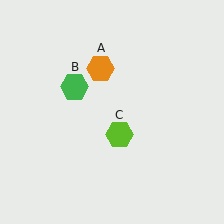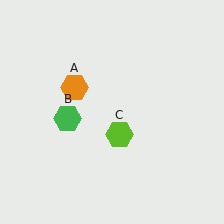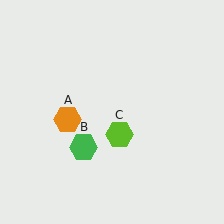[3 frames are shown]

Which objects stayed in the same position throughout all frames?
Lime hexagon (object C) remained stationary.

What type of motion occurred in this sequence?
The orange hexagon (object A), green hexagon (object B) rotated counterclockwise around the center of the scene.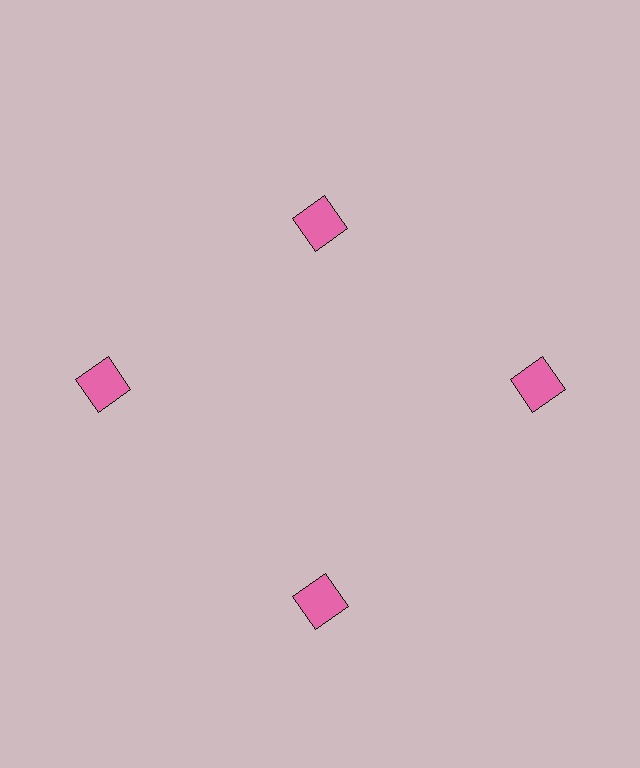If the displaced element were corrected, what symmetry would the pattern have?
It would have 4-fold rotational symmetry — the pattern would map onto itself every 90 degrees.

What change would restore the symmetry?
The symmetry would be restored by moving it outward, back onto the ring so that all 4 squares sit at equal angles and equal distance from the center.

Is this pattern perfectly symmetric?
No. The 4 pink squares are arranged in a ring, but one element near the 12 o'clock position is pulled inward toward the center, breaking the 4-fold rotational symmetry.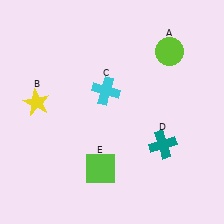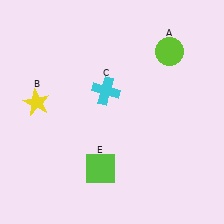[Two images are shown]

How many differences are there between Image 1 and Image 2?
There is 1 difference between the two images.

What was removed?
The teal cross (D) was removed in Image 2.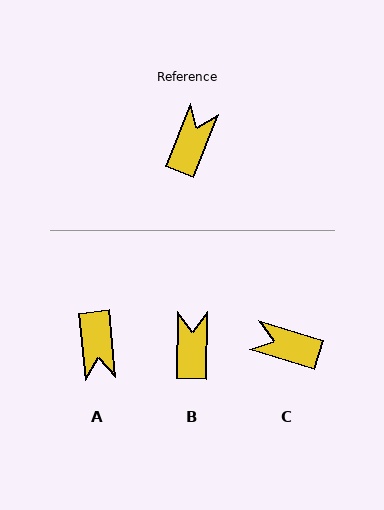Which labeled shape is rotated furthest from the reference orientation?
A, about 153 degrees away.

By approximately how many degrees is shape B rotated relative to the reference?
Approximately 21 degrees counter-clockwise.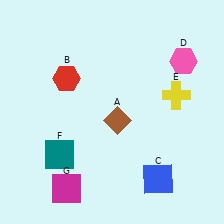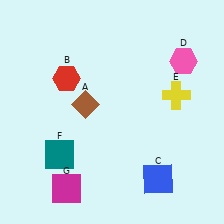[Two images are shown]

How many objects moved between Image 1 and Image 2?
1 object moved between the two images.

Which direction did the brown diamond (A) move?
The brown diamond (A) moved left.